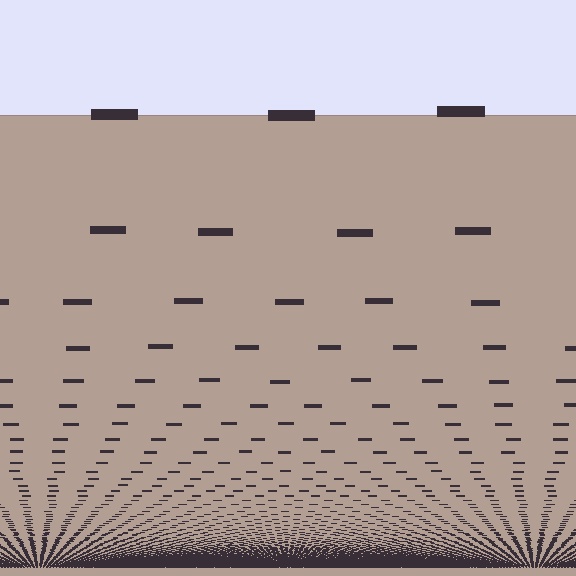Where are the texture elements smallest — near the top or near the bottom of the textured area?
Near the bottom.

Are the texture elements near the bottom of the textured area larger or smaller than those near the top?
Smaller. The gradient is inverted — elements near the bottom are smaller and denser.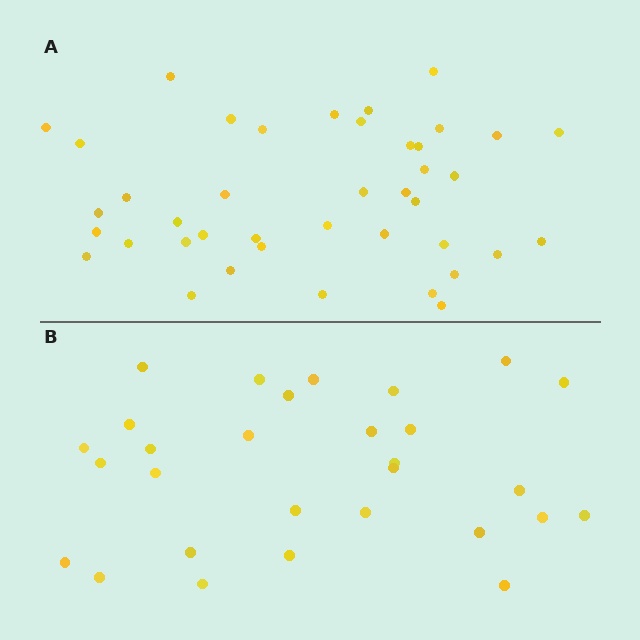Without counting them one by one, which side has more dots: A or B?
Region A (the top region) has more dots.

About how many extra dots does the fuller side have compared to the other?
Region A has roughly 12 or so more dots than region B.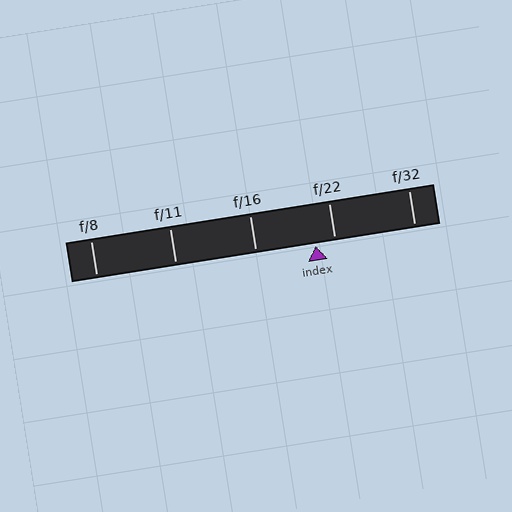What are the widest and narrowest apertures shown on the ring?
The widest aperture shown is f/8 and the narrowest is f/32.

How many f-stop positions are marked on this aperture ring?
There are 5 f-stop positions marked.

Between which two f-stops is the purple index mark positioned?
The index mark is between f/16 and f/22.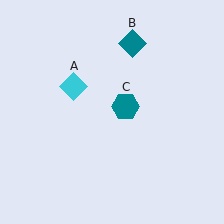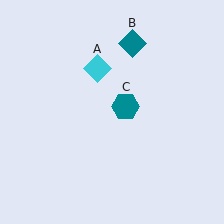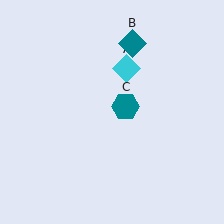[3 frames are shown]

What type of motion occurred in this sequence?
The cyan diamond (object A) rotated clockwise around the center of the scene.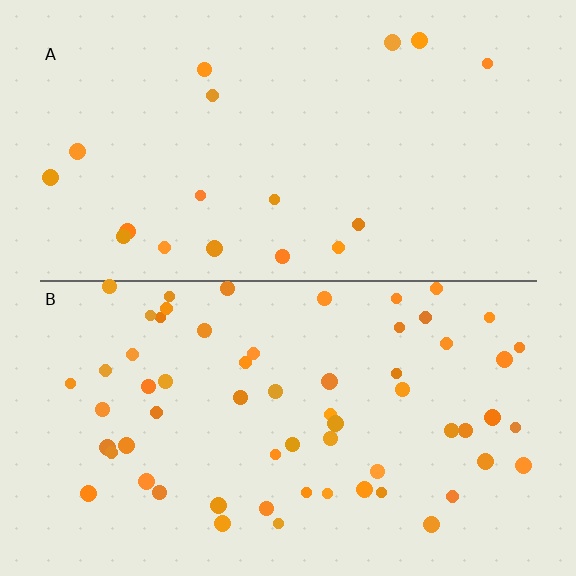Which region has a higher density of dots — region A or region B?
B (the bottom).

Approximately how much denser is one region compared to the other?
Approximately 3.4× — region B over region A.